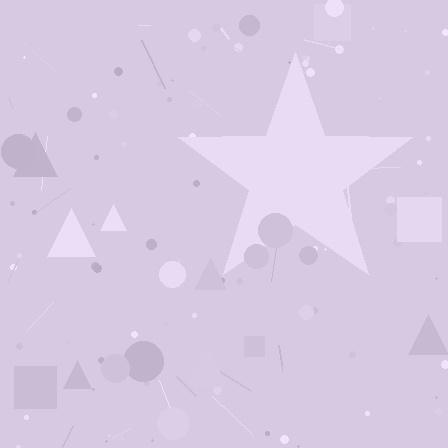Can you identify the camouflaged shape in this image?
The camouflaged shape is a star.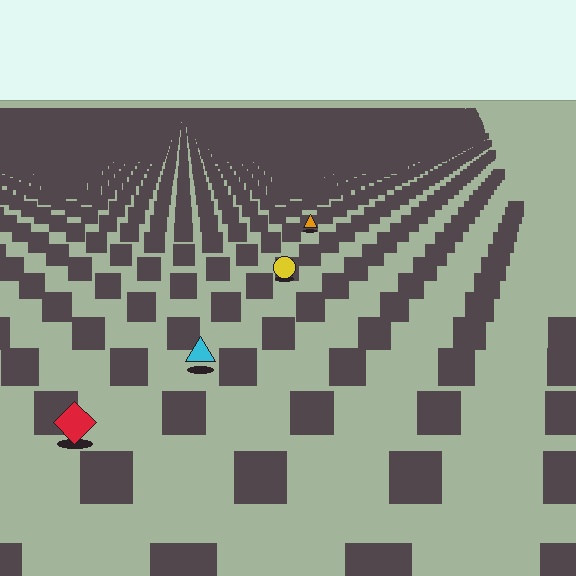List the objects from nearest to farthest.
From nearest to farthest: the red diamond, the cyan triangle, the yellow circle, the orange triangle.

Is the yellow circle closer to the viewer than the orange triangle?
Yes. The yellow circle is closer — you can tell from the texture gradient: the ground texture is coarser near it.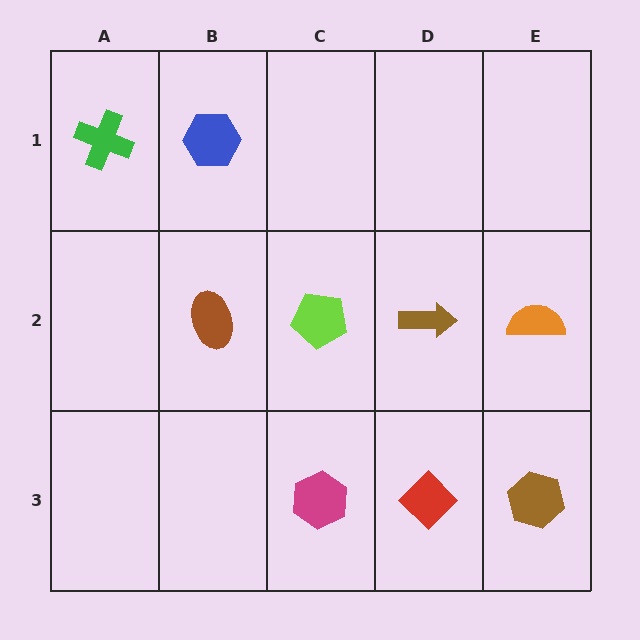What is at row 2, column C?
A lime pentagon.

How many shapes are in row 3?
3 shapes.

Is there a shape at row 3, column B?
No, that cell is empty.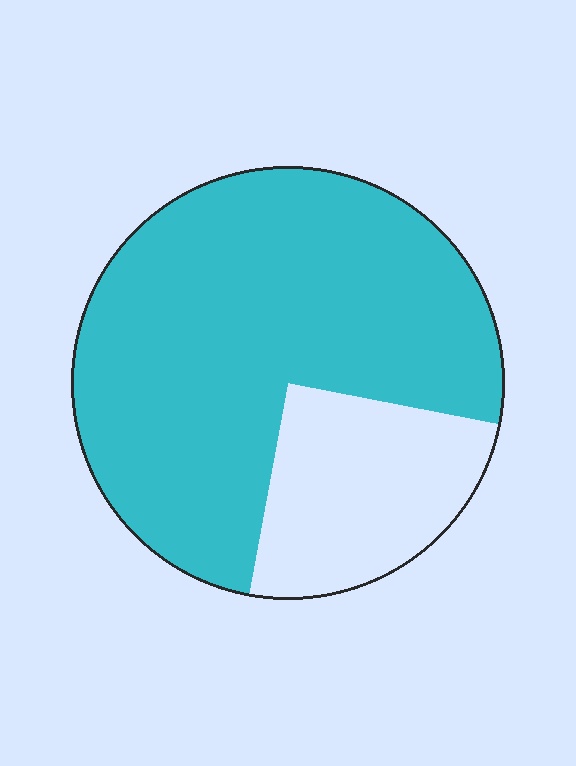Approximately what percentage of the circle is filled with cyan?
Approximately 75%.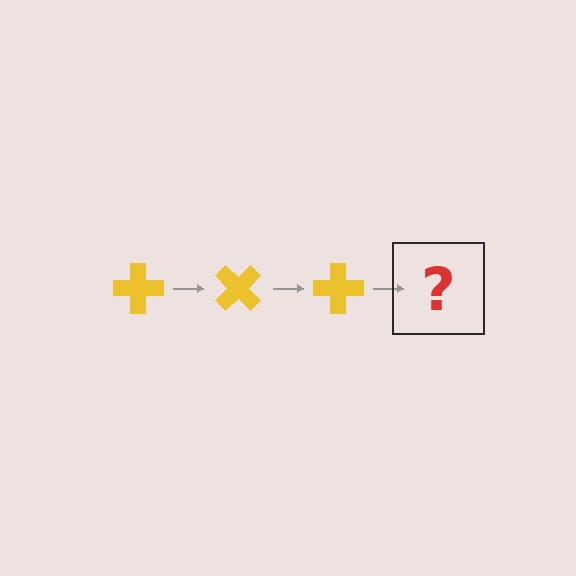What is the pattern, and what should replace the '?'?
The pattern is that the cross rotates 45 degrees each step. The '?' should be a yellow cross rotated 135 degrees.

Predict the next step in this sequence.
The next step is a yellow cross rotated 135 degrees.